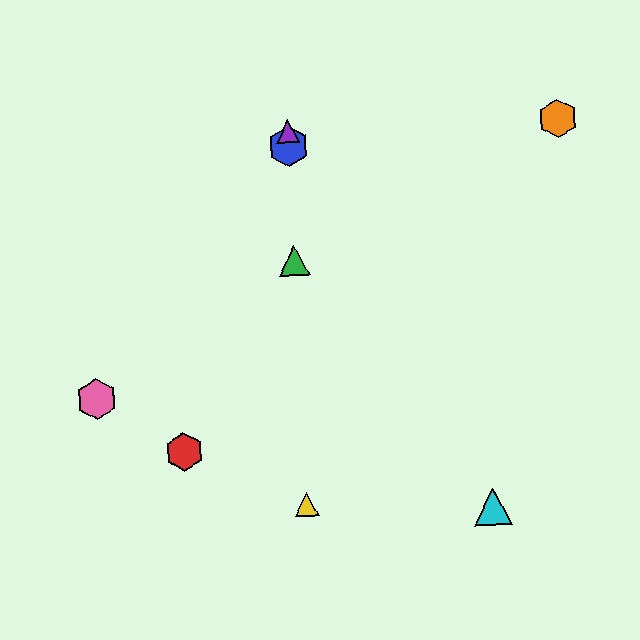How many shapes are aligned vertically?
4 shapes (the blue hexagon, the green triangle, the yellow triangle, the purple triangle) are aligned vertically.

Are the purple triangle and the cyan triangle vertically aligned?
No, the purple triangle is at x≈288 and the cyan triangle is at x≈493.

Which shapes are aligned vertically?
The blue hexagon, the green triangle, the yellow triangle, the purple triangle are aligned vertically.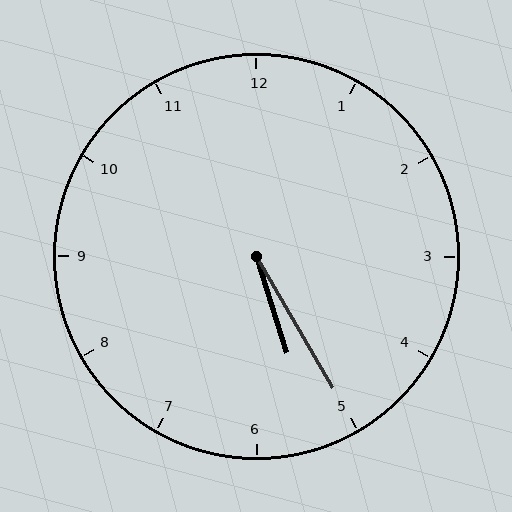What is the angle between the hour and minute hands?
Approximately 12 degrees.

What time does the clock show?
5:25.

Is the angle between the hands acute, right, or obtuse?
It is acute.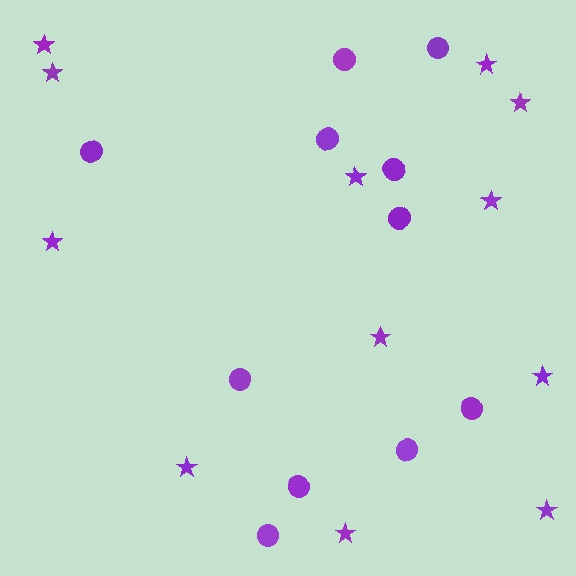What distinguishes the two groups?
There are 2 groups: one group of stars (12) and one group of circles (11).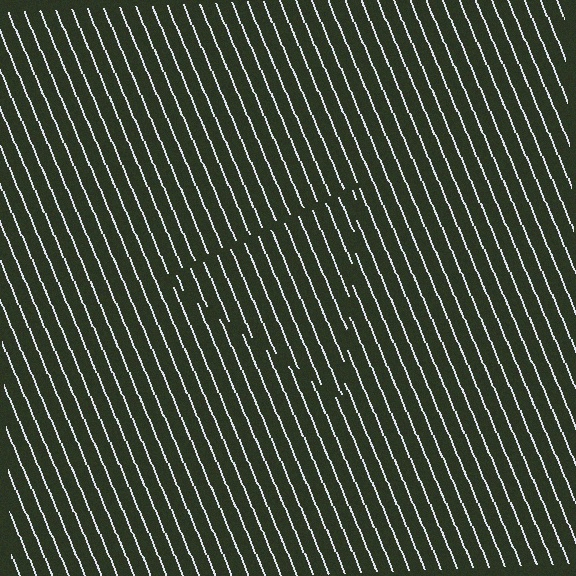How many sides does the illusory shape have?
3 sides — the line-ends trace a triangle.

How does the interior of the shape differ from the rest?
The interior of the shape contains the same grating, shifted by half a period — the contour is defined by the phase discontinuity where line-ends from the inner and outer gratings abut.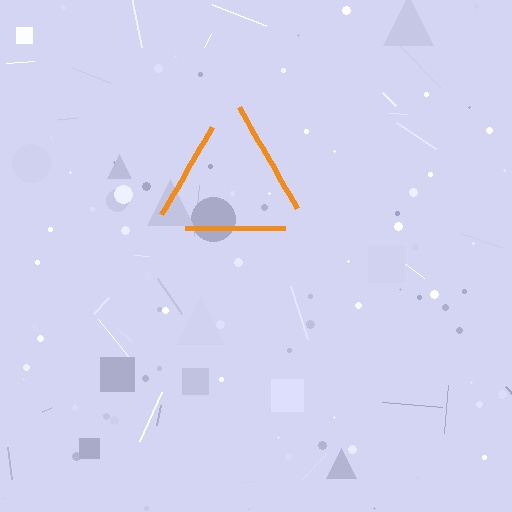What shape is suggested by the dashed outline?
The dashed outline suggests a triangle.